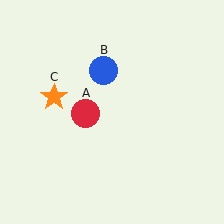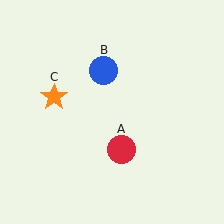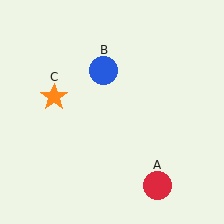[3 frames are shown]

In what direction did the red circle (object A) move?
The red circle (object A) moved down and to the right.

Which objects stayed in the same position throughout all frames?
Blue circle (object B) and orange star (object C) remained stationary.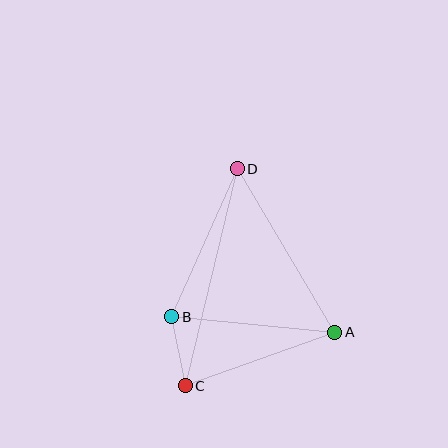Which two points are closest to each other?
Points B and C are closest to each other.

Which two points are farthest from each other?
Points C and D are farthest from each other.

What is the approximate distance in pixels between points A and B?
The distance between A and B is approximately 164 pixels.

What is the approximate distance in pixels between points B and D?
The distance between B and D is approximately 162 pixels.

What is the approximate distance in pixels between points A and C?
The distance between A and C is approximately 159 pixels.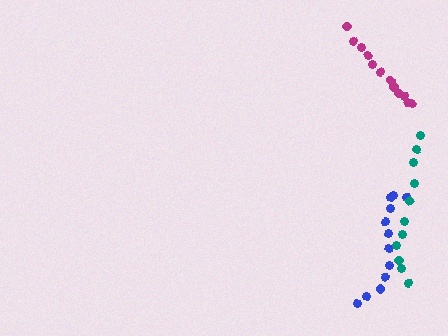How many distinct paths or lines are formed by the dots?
There are 3 distinct paths.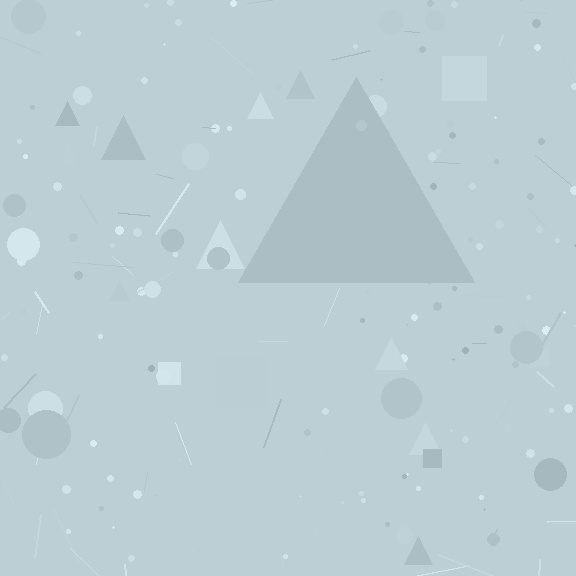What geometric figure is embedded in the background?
A triangle is embedded in the background.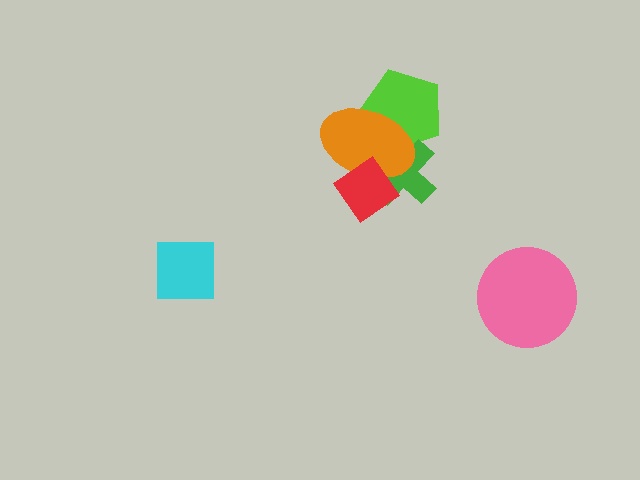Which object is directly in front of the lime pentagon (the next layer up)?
The green cross is directly in front of the lime pentagon.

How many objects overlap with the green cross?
3 objects overlap with the green cross.